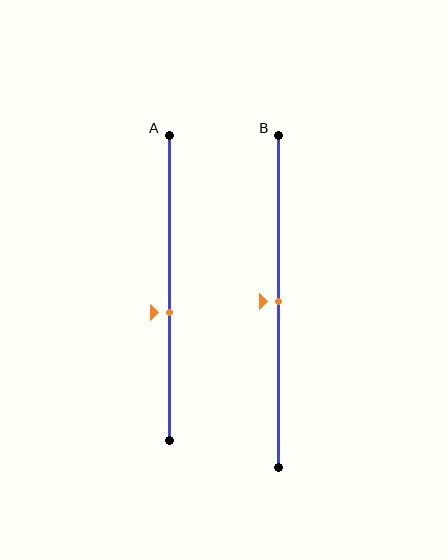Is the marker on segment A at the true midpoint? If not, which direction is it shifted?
No, the marker on segment A is shifted downward by about 8% of the segment length.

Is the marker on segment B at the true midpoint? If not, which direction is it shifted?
Yes, the marker on segment B is at the true midpoint.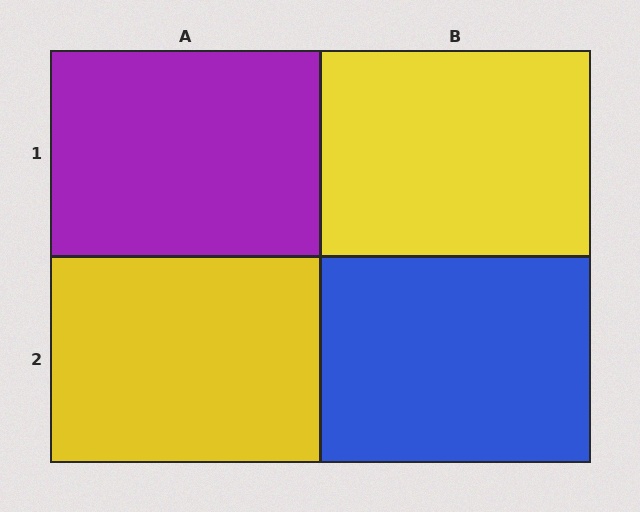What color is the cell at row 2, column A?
Yellow.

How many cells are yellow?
2 cells are yellow.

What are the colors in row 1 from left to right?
Purple, yellow.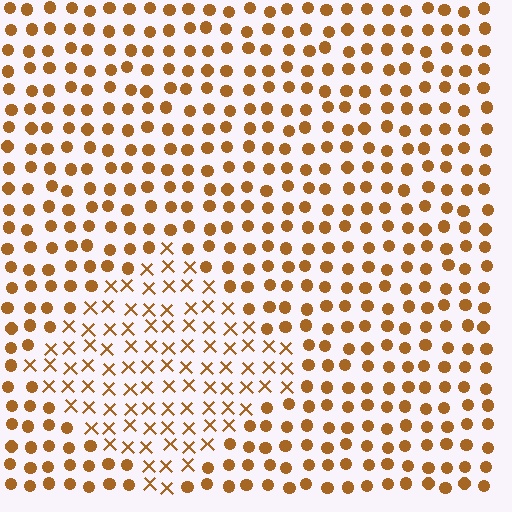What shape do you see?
I see a diamond.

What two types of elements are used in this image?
The image uses X marks inside the diamond region and circles outside it.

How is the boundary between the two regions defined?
The boundary is defined by a change in element shape: X marks inside vs. circles outside. All elements share the same color and spacing.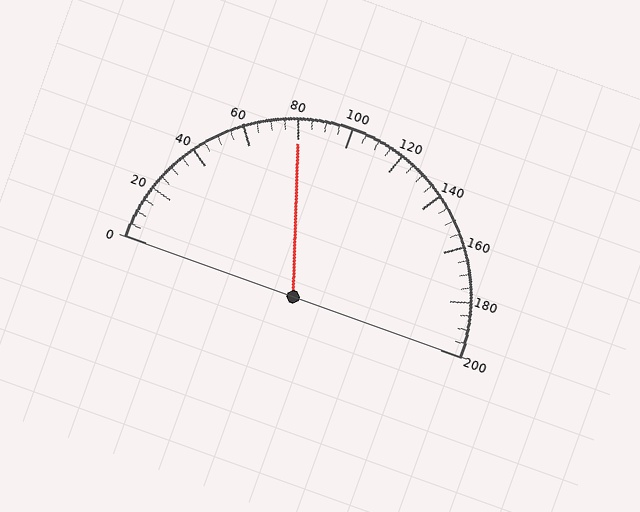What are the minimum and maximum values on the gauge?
The gauge ranges from 0 to 200.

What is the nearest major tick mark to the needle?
The nearest major tick mark is 80.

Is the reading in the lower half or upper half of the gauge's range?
The reading is in the lower half of the range (0 to 200).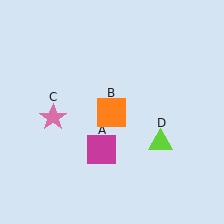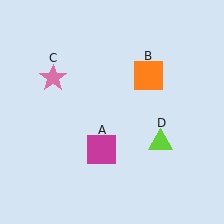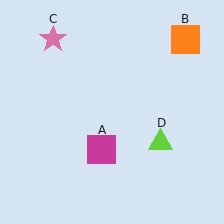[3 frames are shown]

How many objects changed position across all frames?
2 objects changed position: orange square (object B), pink star (object C).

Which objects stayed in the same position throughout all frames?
Magenta square (object A) and lime triangle (object D) remained stationary.